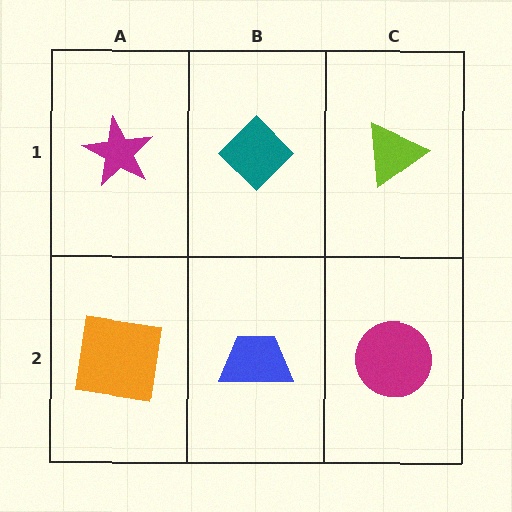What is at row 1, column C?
A lime triangle.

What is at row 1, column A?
A magenta star.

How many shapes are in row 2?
3 shapes.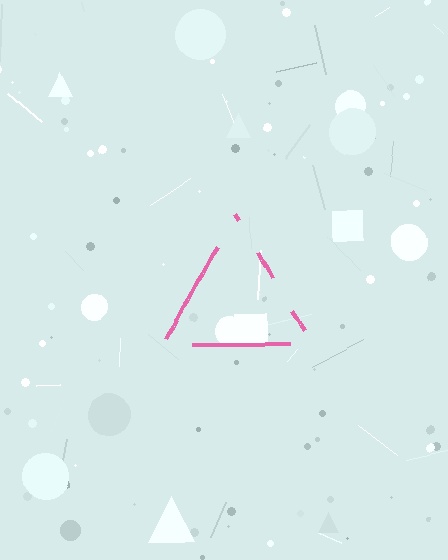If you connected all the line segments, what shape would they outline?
They would outline a triangle.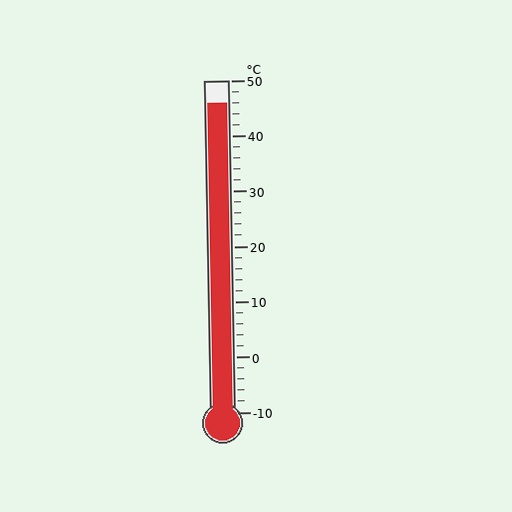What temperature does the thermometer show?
The thermometer shows approximately 46°C.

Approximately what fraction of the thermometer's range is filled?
The thermometer is filled to approximately 95% of its range.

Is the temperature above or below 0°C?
The temperature is above 0°C.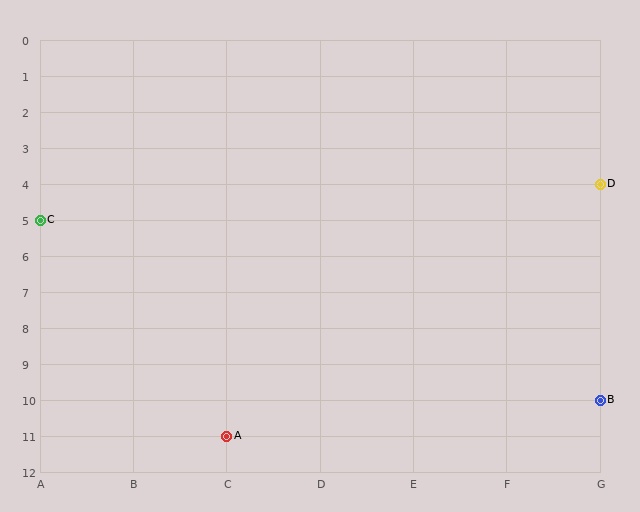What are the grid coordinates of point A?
Point A is at grid coordinates (C, 11).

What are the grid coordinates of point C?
Point C is at grid coordinates (A, 5).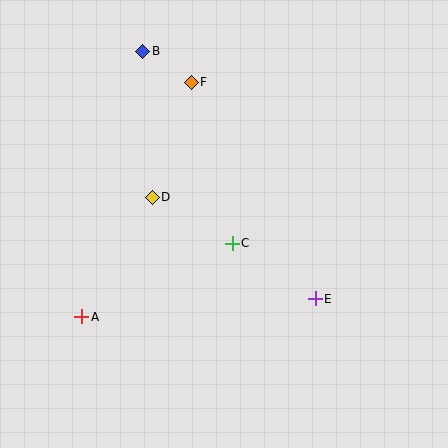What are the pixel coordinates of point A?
Point A is at (82, 317).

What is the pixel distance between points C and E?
The distance between C and E is 100 pixels.